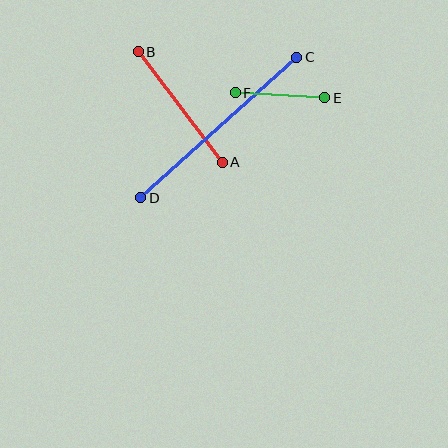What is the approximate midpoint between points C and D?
The midpoint is at approximately (219, 127) pixels.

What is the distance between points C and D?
The distance is approximately 210 pixels.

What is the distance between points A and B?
The distance is approximately 138 pixels.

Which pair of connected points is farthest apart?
Points C and D are farthest apart.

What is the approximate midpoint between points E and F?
The midpoint is at approximately (280, 95) pixels.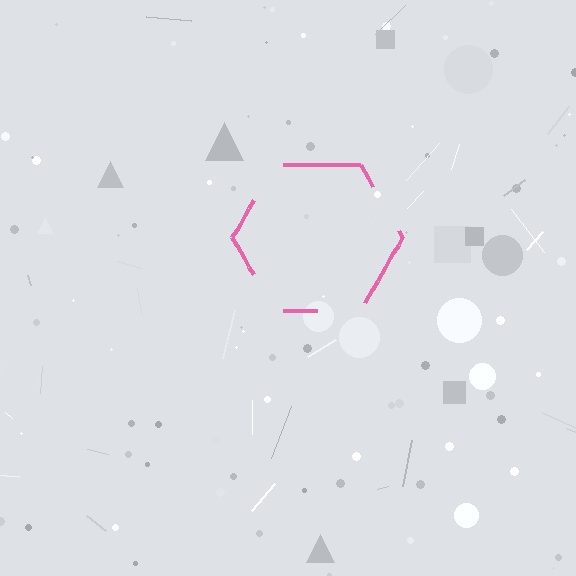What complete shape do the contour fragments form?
The contour fragments form a hexagon.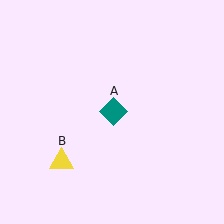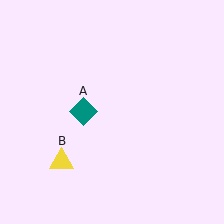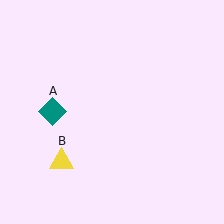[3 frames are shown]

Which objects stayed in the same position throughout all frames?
Yellow triangle (object B) remained stationary.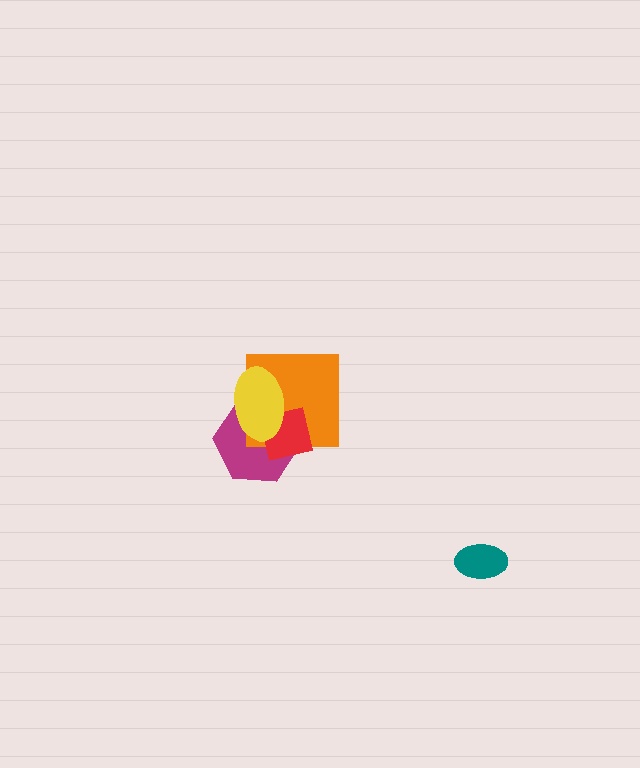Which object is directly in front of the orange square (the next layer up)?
The red square is directly in front of the orange square.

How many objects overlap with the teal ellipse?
0 objects overlap with the teal ellipse.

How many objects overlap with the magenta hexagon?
3 objects overlap with the magenta hexagon.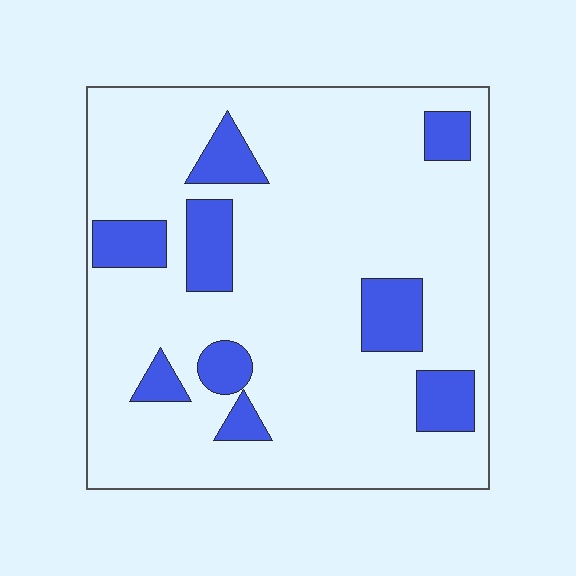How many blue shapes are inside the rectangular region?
9.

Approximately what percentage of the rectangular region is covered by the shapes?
Approximately 15%.